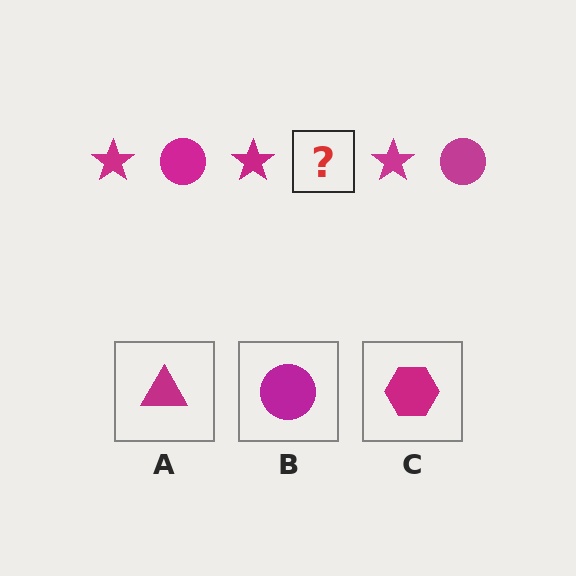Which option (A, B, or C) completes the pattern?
B.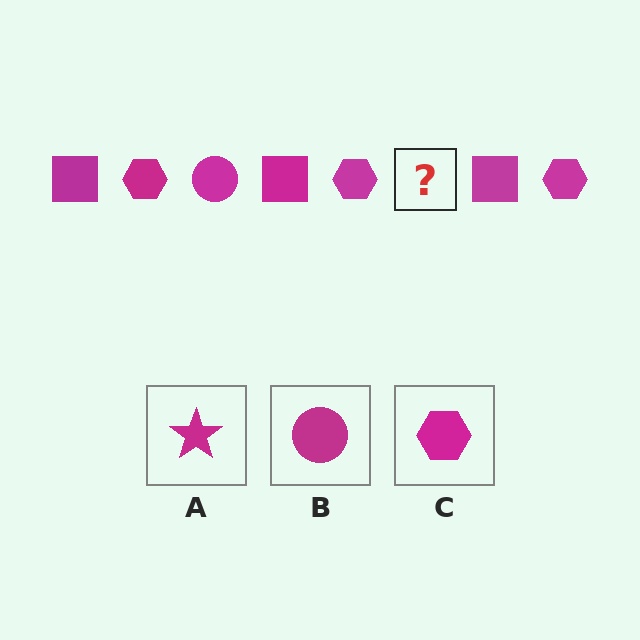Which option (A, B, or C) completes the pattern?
B.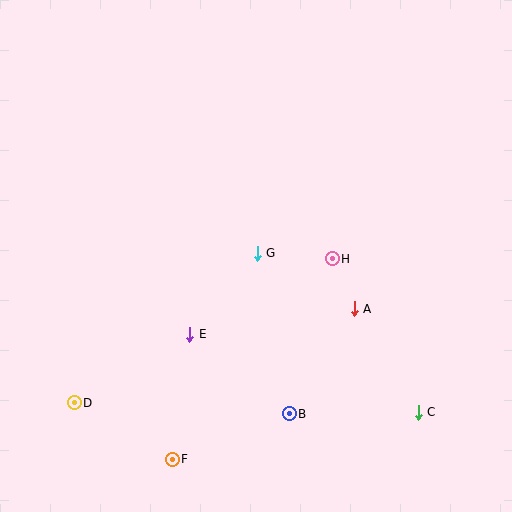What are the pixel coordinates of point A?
Point A is at (354, 309).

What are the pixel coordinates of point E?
Point E is at (190, 334).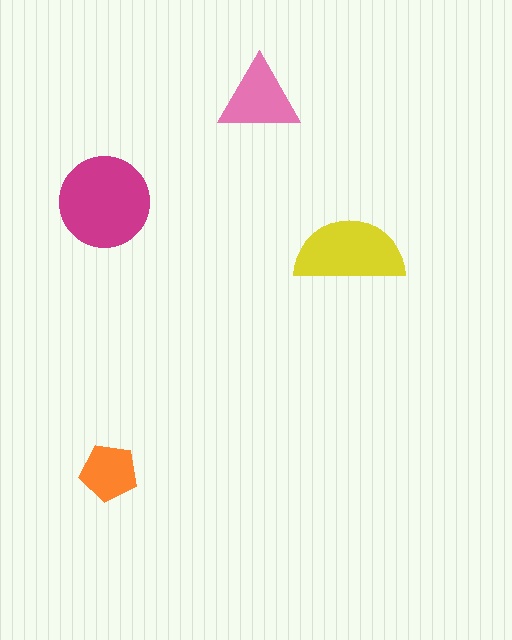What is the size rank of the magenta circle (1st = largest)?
1st.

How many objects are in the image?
There are 4 objects in the image.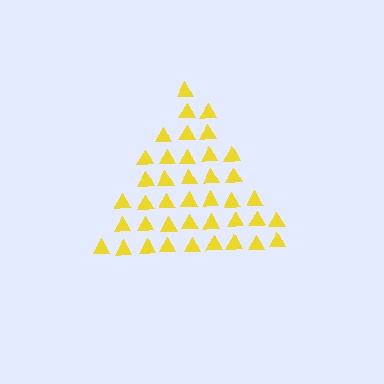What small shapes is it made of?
It is made of small triangles.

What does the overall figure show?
The overall figure shows a triangle.